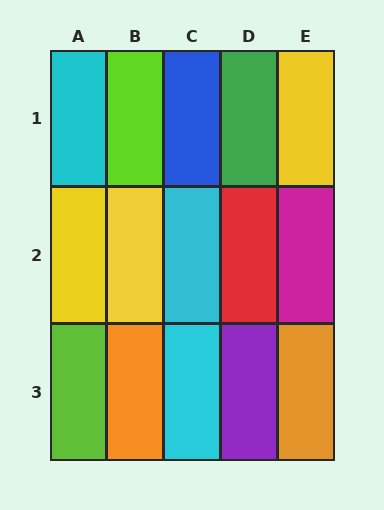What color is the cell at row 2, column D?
Red.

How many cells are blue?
1 cell is blue.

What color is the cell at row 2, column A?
Yellow.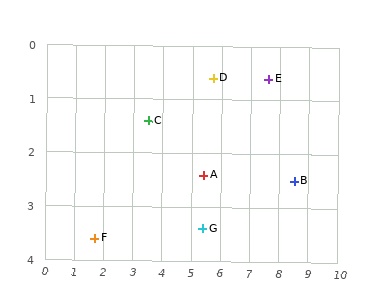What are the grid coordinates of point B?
Point B is at approximately (8.5, 2.5).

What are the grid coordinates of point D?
Point D is at approximately (5.7, 0.6).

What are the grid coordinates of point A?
Point A is at approximately (5.4, 2.4).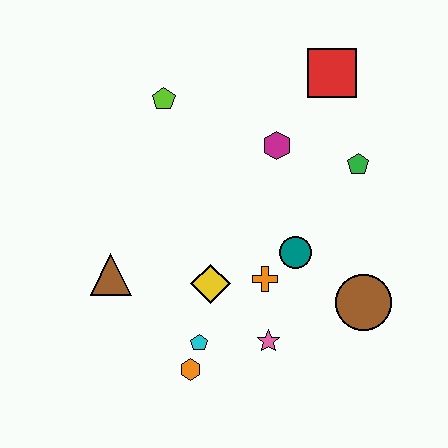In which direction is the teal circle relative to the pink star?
The teal circle is above the pink star.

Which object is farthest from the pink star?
The red square is farthest from the pink star.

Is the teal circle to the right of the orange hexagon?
Yes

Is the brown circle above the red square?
No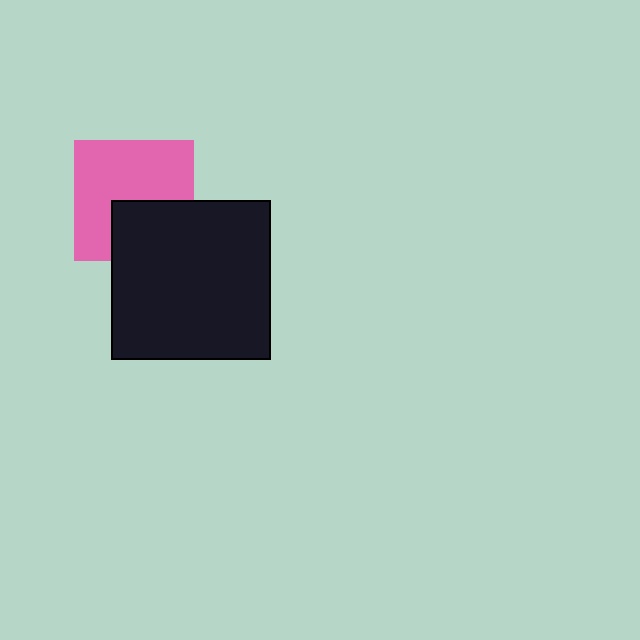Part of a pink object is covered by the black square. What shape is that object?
It is a square.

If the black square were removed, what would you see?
You would see the complete pink square.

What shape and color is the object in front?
The object in front is a black square.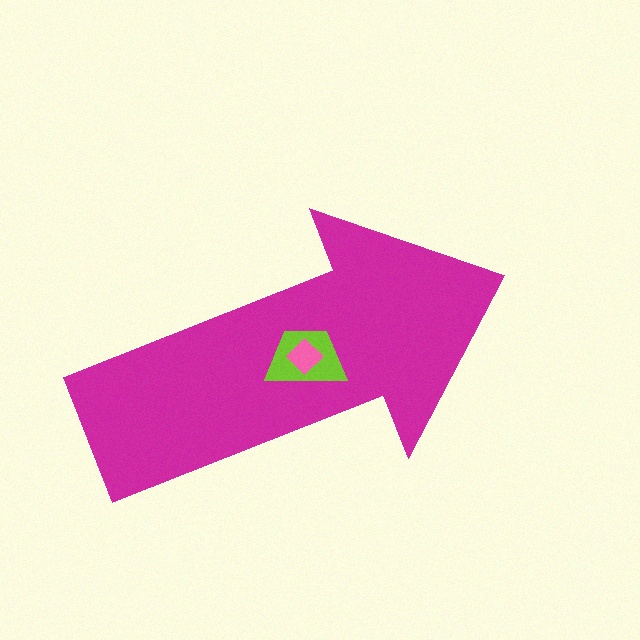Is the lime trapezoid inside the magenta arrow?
Yes.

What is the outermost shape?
The magenta arrow.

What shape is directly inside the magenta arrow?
The lime trapezoid.